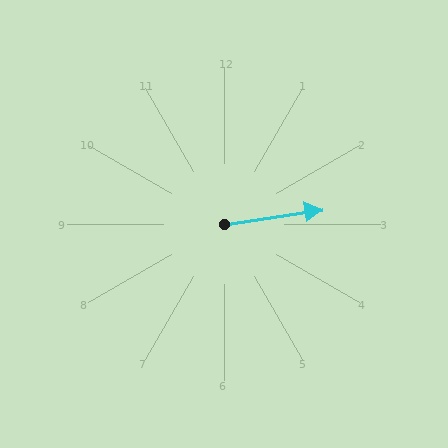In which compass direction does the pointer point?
East.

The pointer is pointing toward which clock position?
Roughly 3 o'clock.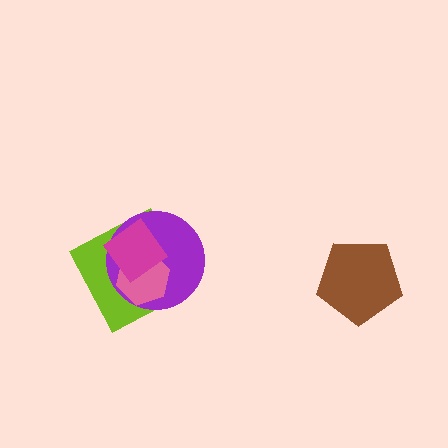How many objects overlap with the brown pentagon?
0 objects overlap with the brown pentagon.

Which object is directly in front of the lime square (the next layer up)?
The purple circle is directly in front of the lime square.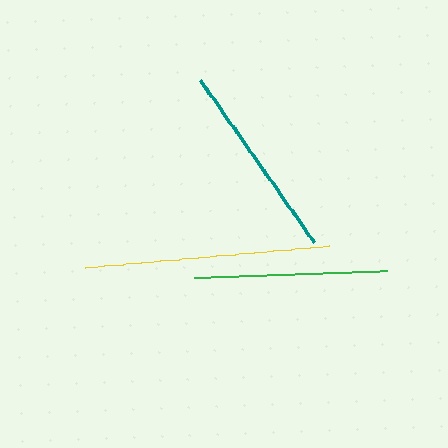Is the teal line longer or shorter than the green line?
The teal line is longer than the green line.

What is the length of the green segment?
The green segment is approximately 194 pixels long.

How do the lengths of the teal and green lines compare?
The teal and green lines are approximately the same length.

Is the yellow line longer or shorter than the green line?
The yellow line is longer than the green line.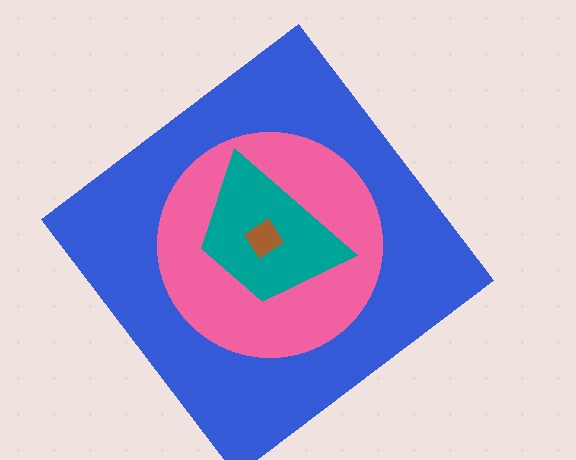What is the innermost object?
The brown diamond.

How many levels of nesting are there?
4.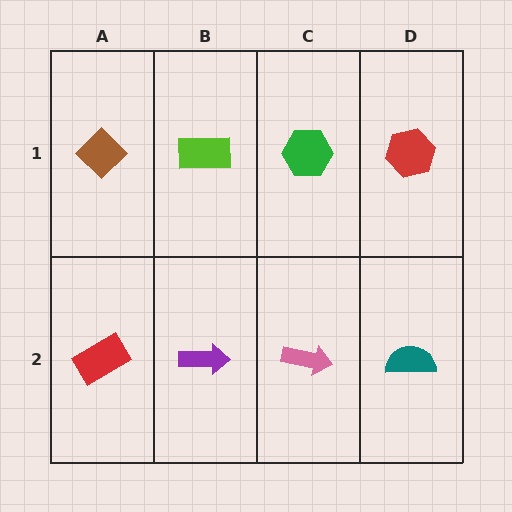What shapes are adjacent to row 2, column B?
A lime rectangle (row 1, column B), a red rectangle (row 2, column A), a pink arrow (row 2, column C).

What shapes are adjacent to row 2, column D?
A red hexagon (row 1, column D), a pink arrow (row 2, column C).